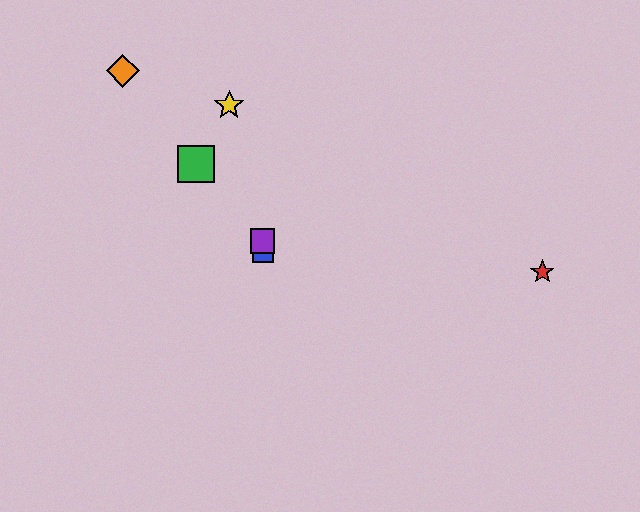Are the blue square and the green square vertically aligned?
No, the blue square is at x≈263 and the green square is at x≈196.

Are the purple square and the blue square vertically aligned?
Yes, both are at x≈263.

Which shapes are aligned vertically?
The blue square, the purple square are aligned vertically.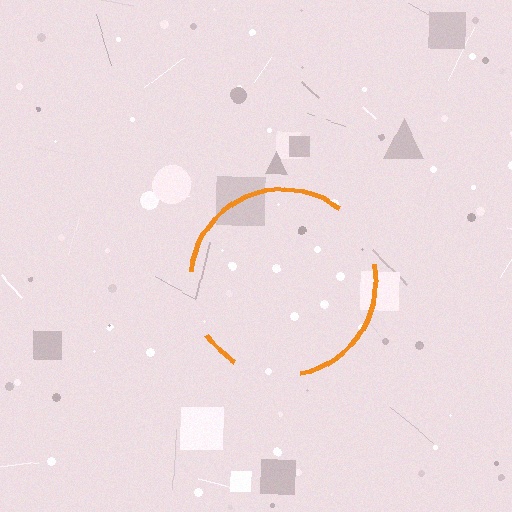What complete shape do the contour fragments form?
The contour fragments form a circle.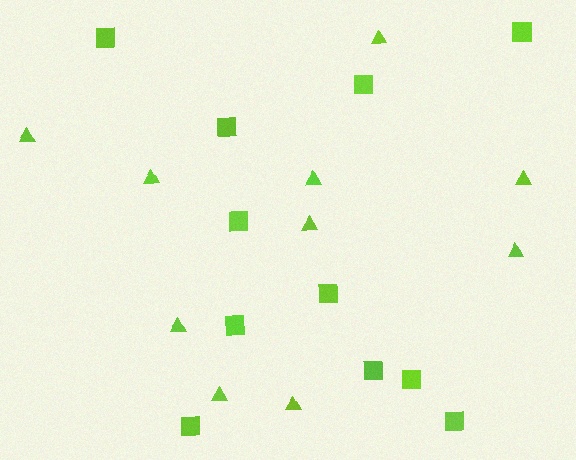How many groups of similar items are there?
There are 2 groups: one group of squares (11) and one group of triangles (10).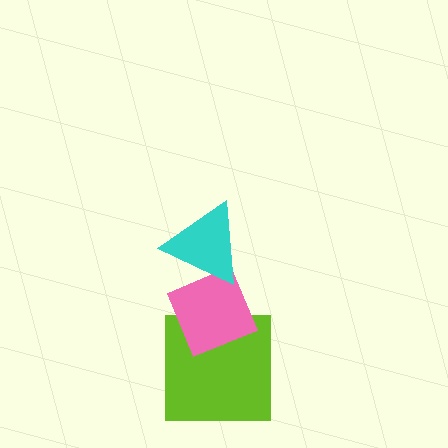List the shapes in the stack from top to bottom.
From top to bottom: the cyan triangle, the pink diamond, the lime square.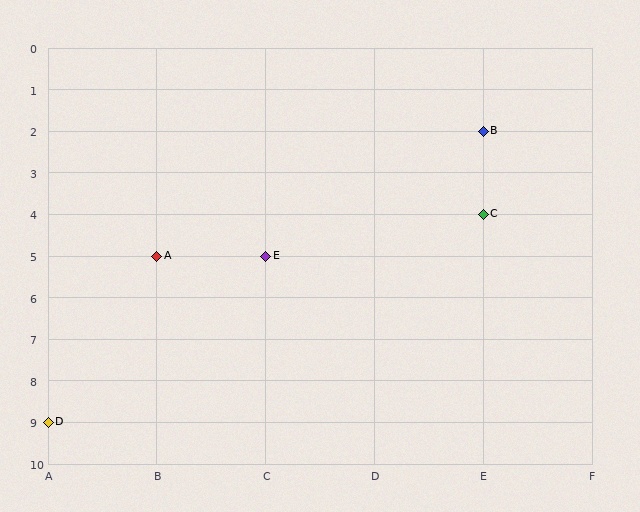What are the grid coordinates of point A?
Point A is at grid coordinates (B, 5).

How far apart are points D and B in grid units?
Points D and B are 4 columns and 7 rows apart (about 8.1 grid units diagonally).